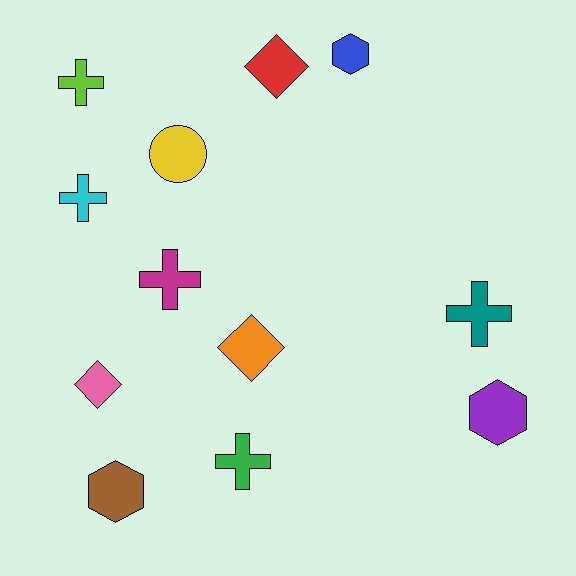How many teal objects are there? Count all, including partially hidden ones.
There is 1 teal object.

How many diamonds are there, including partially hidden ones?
There are 3 diamonds.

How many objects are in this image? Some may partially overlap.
There are 12 objects.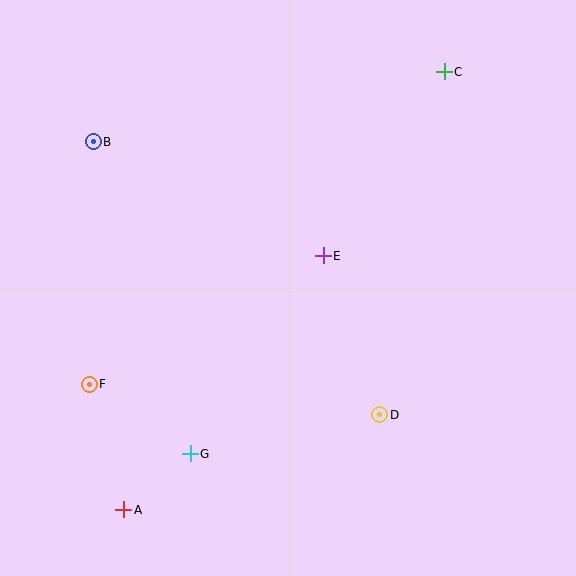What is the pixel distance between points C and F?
The distance between C and F is 473 pixels.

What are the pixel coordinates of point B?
Point B is at (93, 142).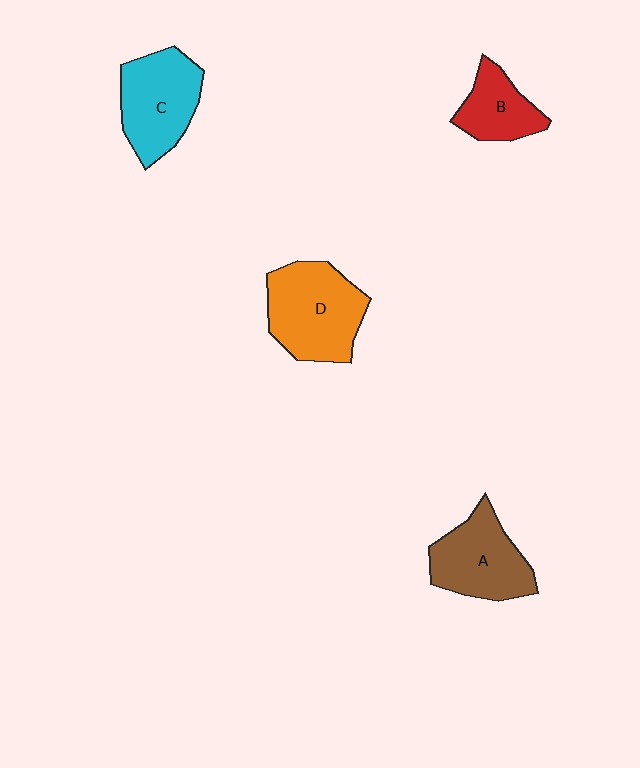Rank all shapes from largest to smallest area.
From largest to smallest: D (orange), C (cyan), A (brown), B (red).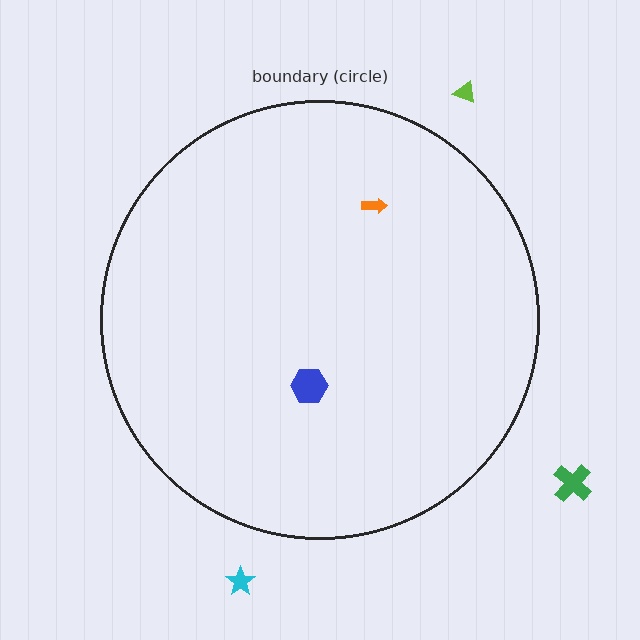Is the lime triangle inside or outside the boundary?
Outside.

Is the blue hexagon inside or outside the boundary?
Inside.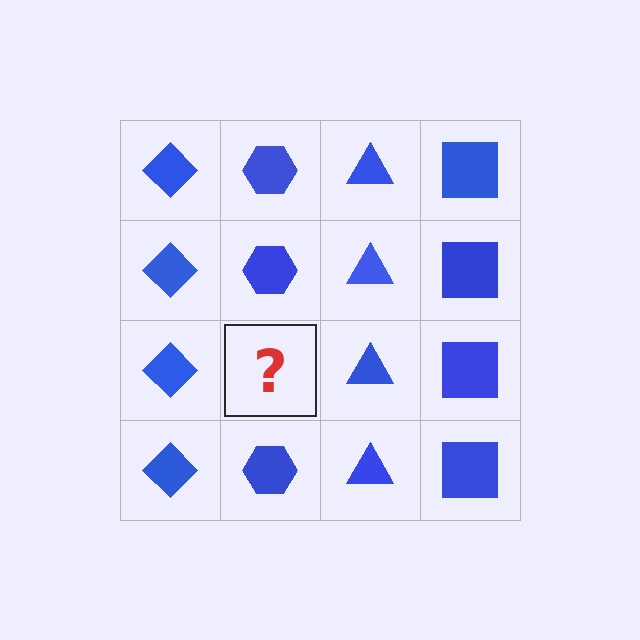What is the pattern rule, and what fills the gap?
The rule is that each column has a consistent shape. The gap should be filled with a blue hexagon.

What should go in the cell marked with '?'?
The missing cell should contain a blue hexagon.